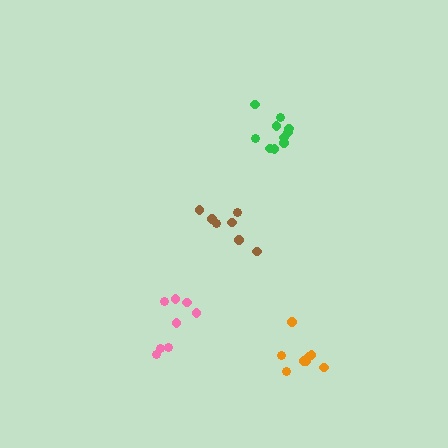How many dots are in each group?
Group 1: 8 dots, Group 2: 8 dots, Group 3: 10 dots, Group 4: 7 dots (33 total).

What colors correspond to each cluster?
The clusters are colored: orange, pink, green, brown.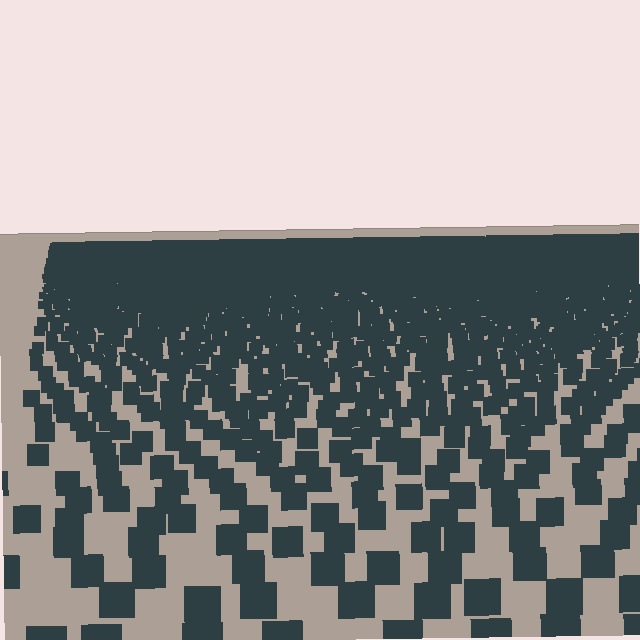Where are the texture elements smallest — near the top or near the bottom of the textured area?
Near the top.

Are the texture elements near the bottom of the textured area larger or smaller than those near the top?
Larger. Near the bottom, elements are closer to the viewer and appear at a bigger on-screen size.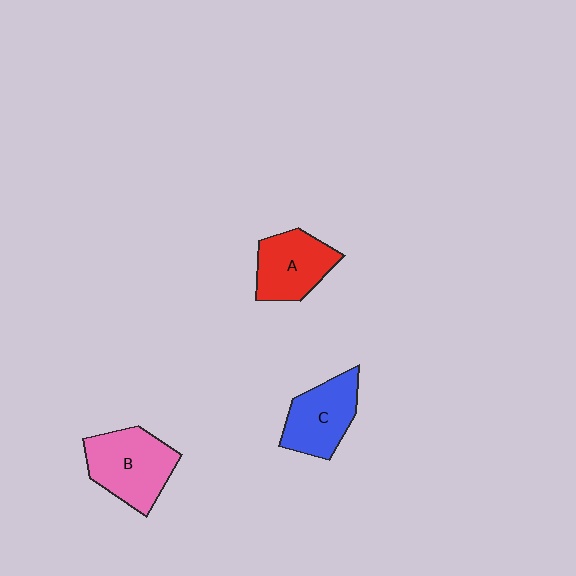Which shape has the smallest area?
Shape A (red).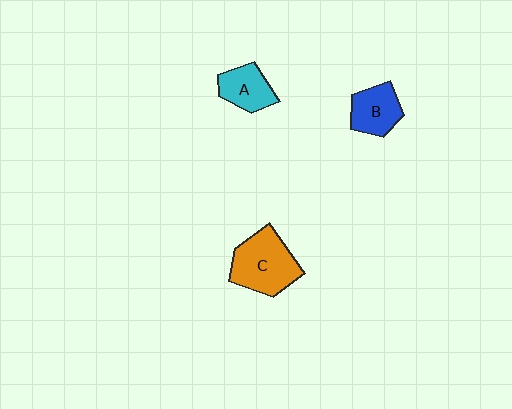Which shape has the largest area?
Shape C (orange).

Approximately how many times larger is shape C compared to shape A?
Approximately 1.7 times.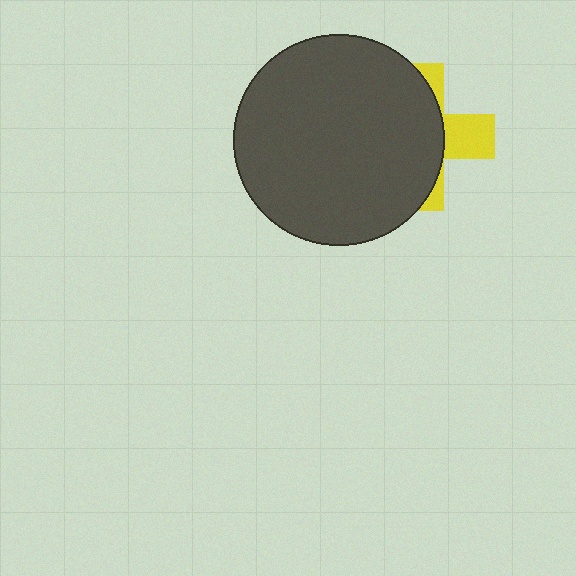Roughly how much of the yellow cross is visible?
A small part of it is visible (roughly 32%).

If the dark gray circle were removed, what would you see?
You would see the complete yellow cross.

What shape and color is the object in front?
The object in front is a dark gray circle.